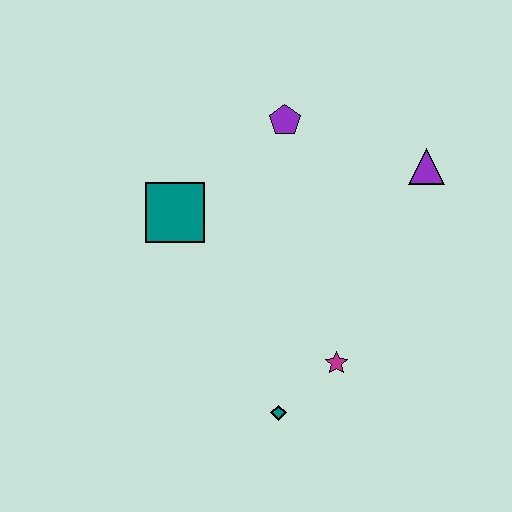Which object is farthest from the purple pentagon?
The teal diamond is farthest from the purple pentagon.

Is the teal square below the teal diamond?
No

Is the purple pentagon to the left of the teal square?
No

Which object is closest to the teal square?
The purple pentagon is closest to the teal square.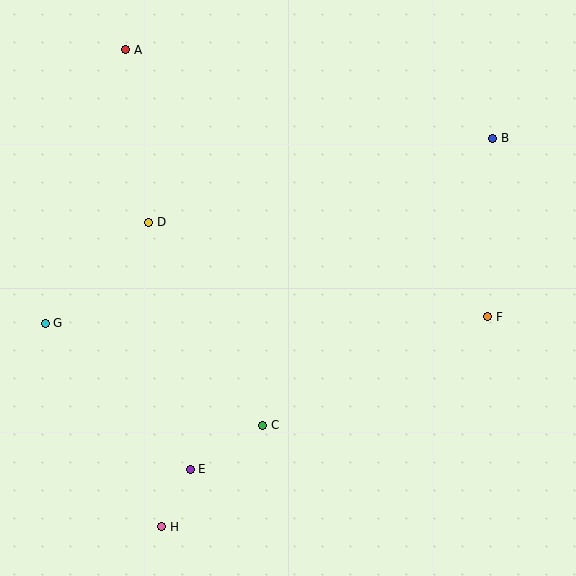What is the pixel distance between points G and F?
The distance between G and F is 443 pixels.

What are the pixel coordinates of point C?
Point C is at (263, 425).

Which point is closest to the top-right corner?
Point B is closest to the top-right corner.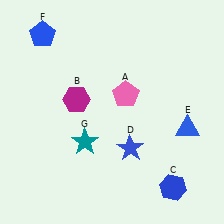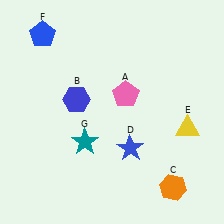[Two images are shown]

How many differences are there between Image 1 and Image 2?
There are 3 differences between the two images.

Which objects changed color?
B changed from magenta to blue. C changed from blue to orange. E changed from blue to yellow.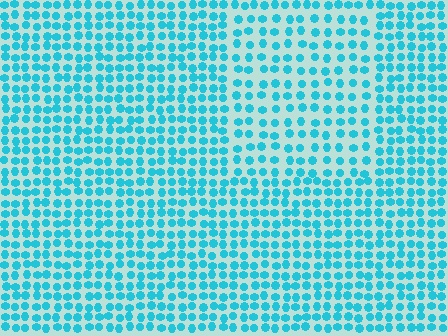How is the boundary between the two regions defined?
The boundary is defined by a change in element density (approximately 1.5x ratio). All elements are the same color, size, and shape.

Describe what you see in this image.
The image contains small cyan elements arranged at two different densities. A rectangle-shaped region is visible where the elements are less densely packed than the surrounding area.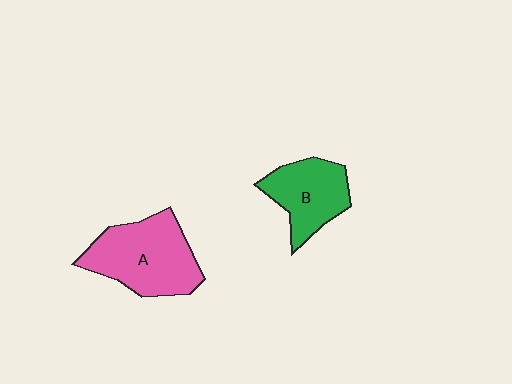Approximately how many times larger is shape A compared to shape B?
Approximately 1.4 times.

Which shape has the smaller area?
Shape B (green).